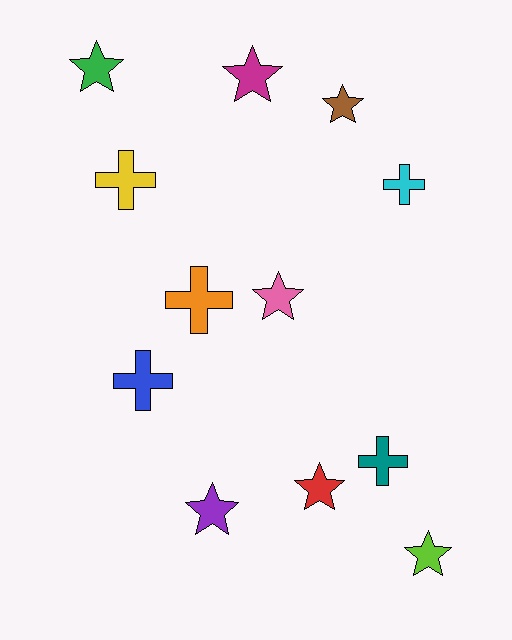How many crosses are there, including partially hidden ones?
There are 5 crosses.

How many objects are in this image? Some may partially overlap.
There are 12 objects.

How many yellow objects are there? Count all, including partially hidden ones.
There is 1 yellow object.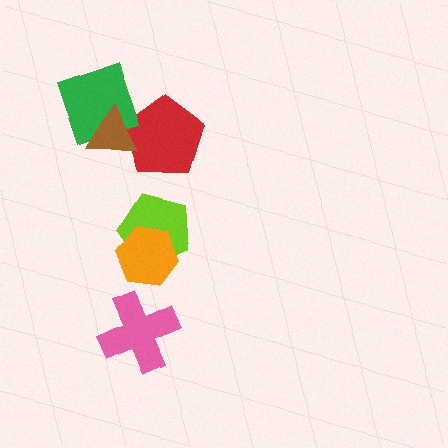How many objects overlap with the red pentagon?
2 objects overlap with the red pentagon.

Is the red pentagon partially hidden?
Yes, it is partially covered by another shape.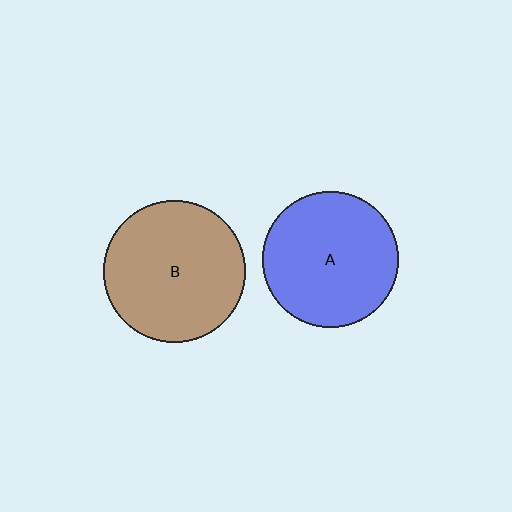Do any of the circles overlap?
No, none of the circles overlap.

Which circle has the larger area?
Circle B (brown).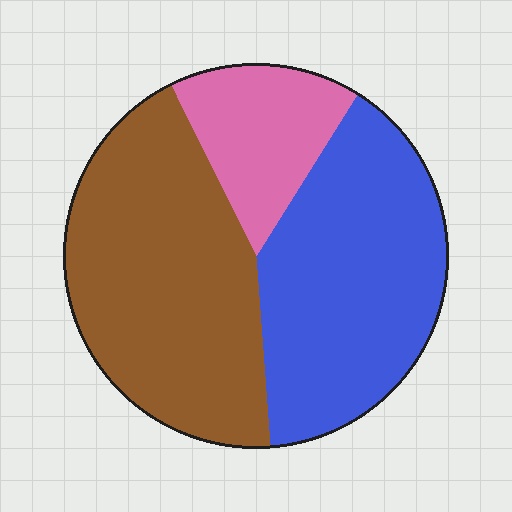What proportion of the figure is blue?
Blue takes up about two fifths (2/5) of the figure.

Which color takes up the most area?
Brown, at roughly 45%.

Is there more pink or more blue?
Blue.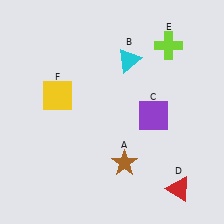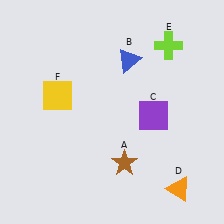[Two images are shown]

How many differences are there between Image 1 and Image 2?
There are 2 differences between the two images.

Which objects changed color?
B changed from cyan to blue. D changed from red to orange.